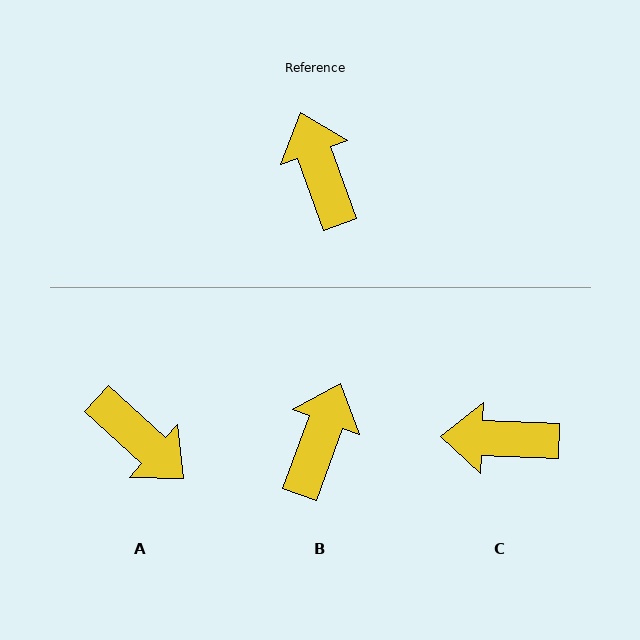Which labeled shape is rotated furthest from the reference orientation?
A, about 152 degrees away.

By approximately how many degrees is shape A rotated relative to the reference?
Approximately 152 degrees clockwise.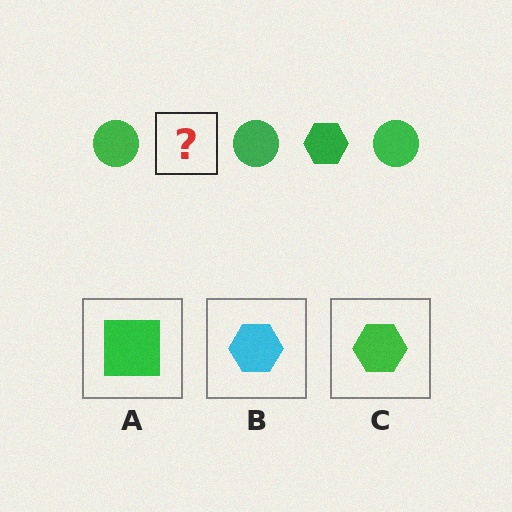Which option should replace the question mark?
Option C.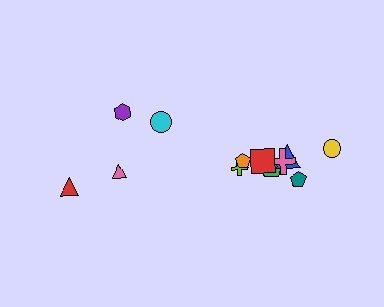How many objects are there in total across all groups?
There are 12 objects.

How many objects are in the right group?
There are 8 objects.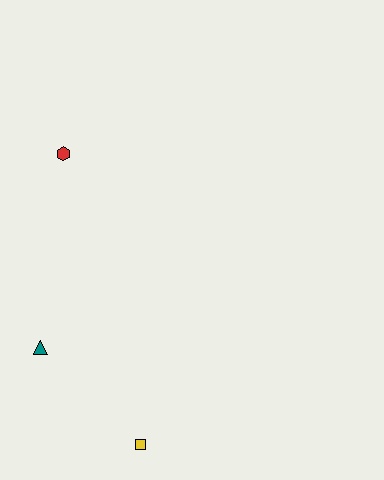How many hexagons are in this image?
There is 1 hexagon.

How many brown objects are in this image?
There are no brown objects.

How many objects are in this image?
There are 3 objects.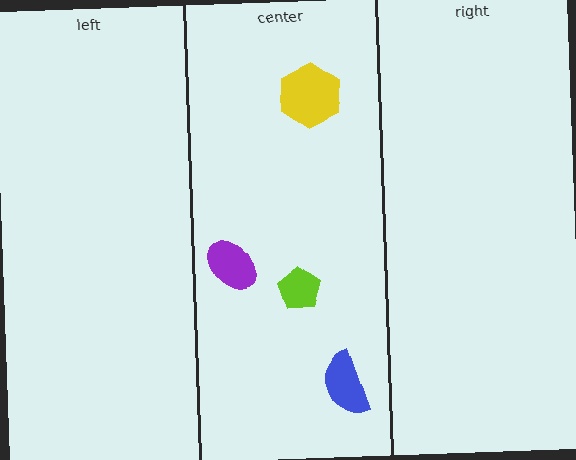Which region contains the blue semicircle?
The center region.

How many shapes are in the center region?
4.